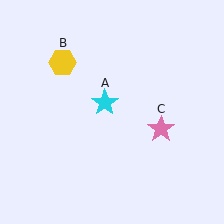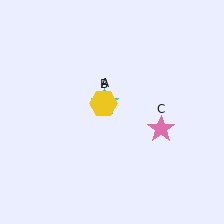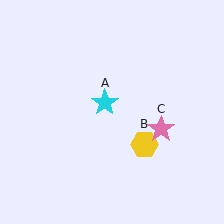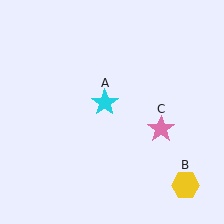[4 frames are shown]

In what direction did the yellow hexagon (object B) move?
The yellow hexagon (object B) moved down and to the right.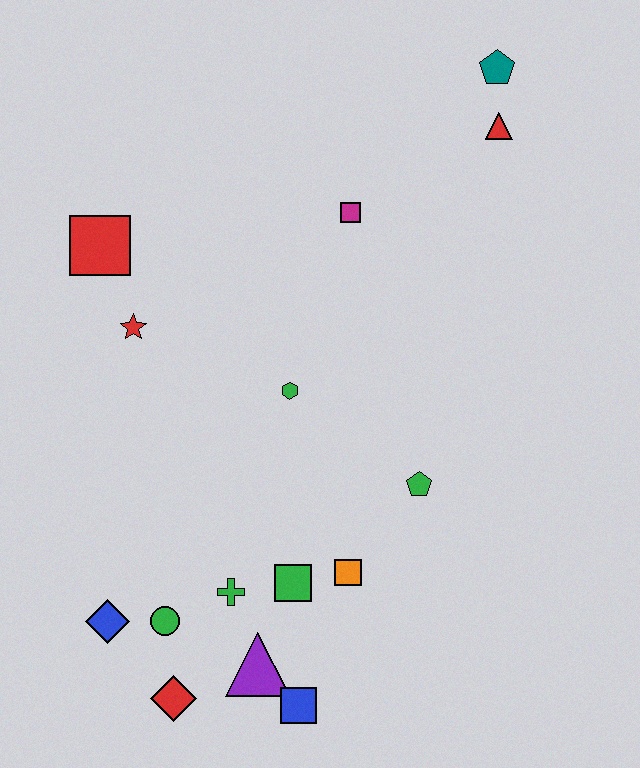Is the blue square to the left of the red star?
No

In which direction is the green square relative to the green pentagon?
The green square is to the left of the green pentagon.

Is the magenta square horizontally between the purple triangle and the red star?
No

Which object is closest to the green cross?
The green square is closest to the green cross.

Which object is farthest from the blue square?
The teal pentagon is farthest from the blue square.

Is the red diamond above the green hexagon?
No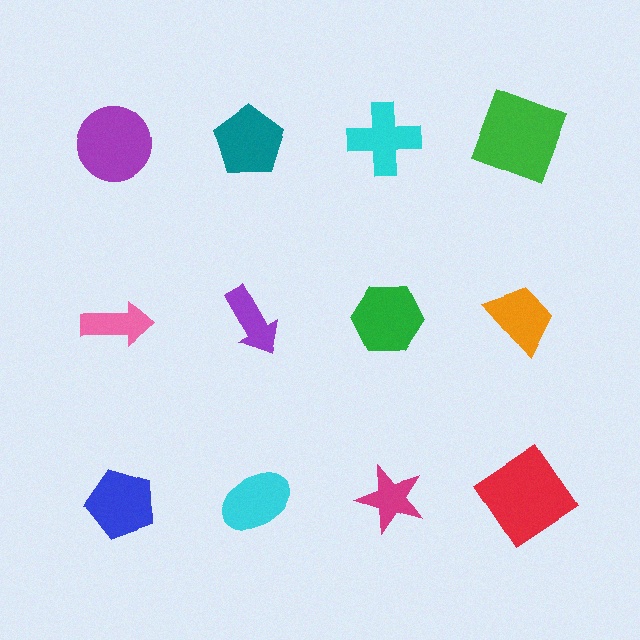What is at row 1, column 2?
A teal pentagon.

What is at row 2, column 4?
An orange trapezoid.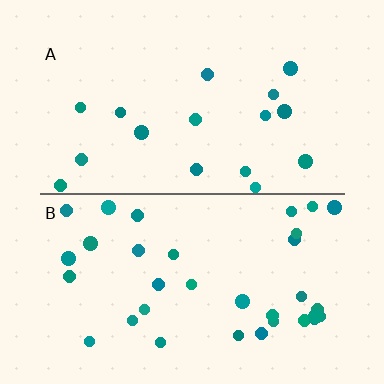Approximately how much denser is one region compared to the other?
Approximately 2.0× — region B over region A.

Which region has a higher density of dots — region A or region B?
B (the bottom).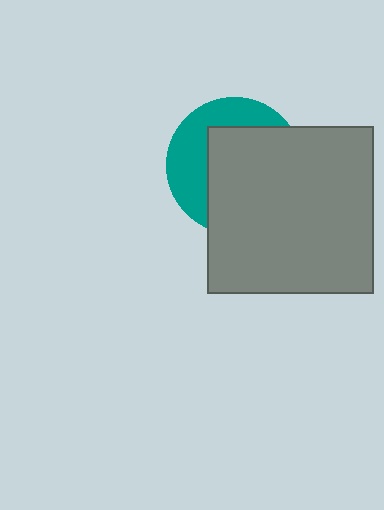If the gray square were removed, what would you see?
You would see the complete teal circle.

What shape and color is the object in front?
The object in front is a gray square.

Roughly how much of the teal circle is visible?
A small part of it is visible (roughly 38%).